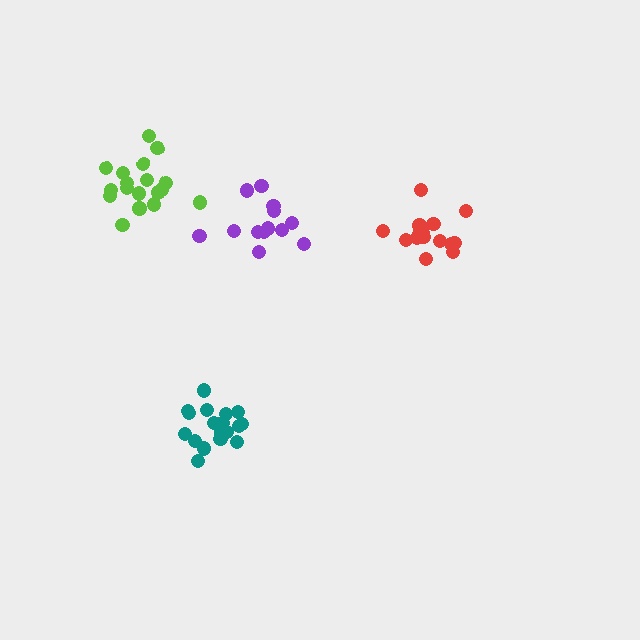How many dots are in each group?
Group 1: 18 dots, Group 2: 15 dots, Group 3: 13 dots, Group 4: 19 dots (65 total).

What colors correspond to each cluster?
The clusters are colored: lime, red, purple, teal.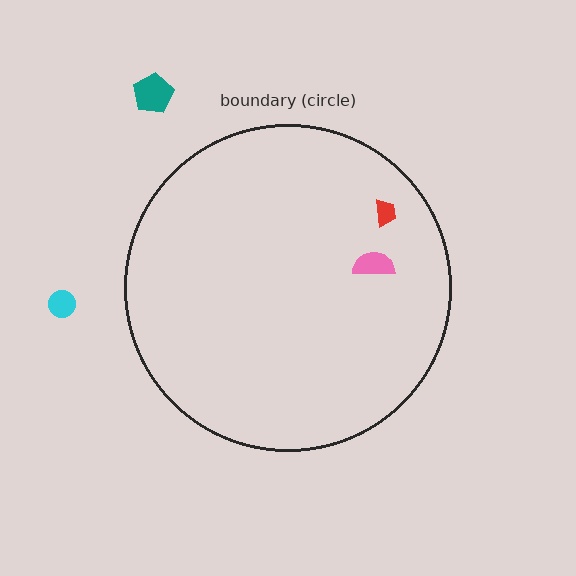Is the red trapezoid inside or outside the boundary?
Inside.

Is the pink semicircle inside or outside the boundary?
Inside.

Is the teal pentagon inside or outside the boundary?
Outside.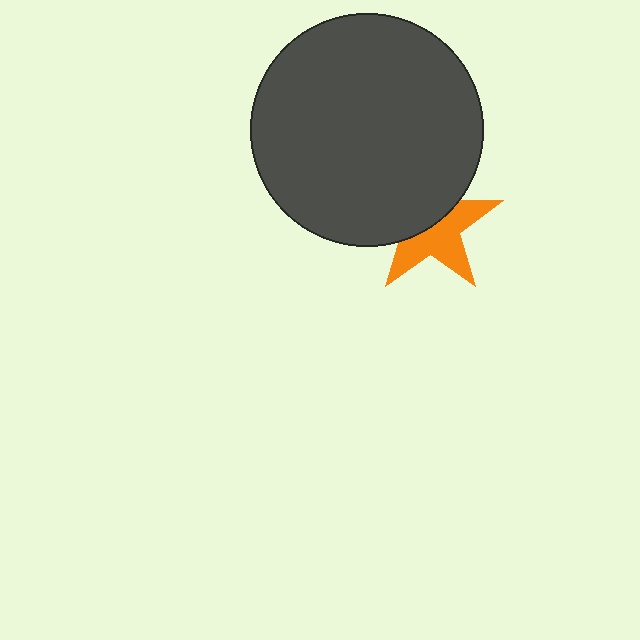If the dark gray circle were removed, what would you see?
You would see the complete orange star.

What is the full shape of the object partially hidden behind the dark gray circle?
The partially hidden object is an orange star.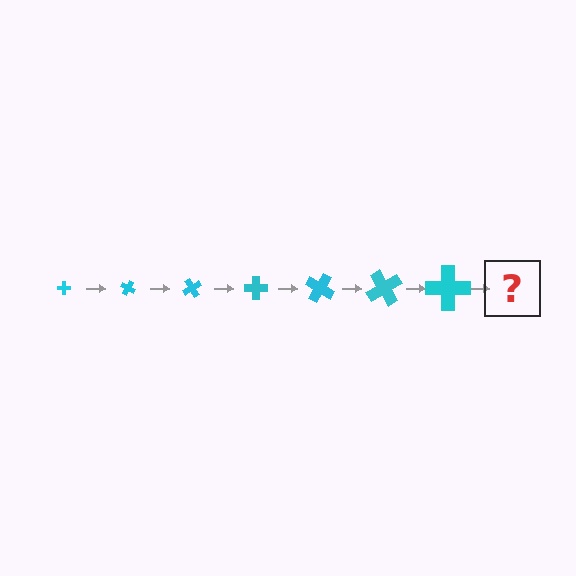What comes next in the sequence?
The next element should be a cross, larger than the previous one and rotated 210 degrees from the start.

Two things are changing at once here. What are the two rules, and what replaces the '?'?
The two rules are that the cross grows larger each step and it rotates 30 degrees each step. The '?' should be a cross, larger than the previous one and rotated 210 degrees from the start.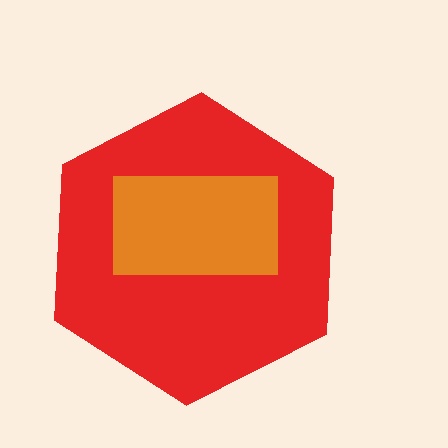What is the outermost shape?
The red hexagon.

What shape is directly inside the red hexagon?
The orange rectangle.